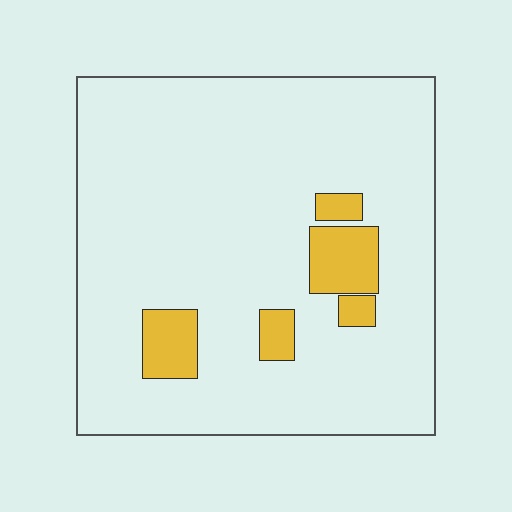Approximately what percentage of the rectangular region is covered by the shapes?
Approximately 10%.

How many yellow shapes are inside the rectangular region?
5.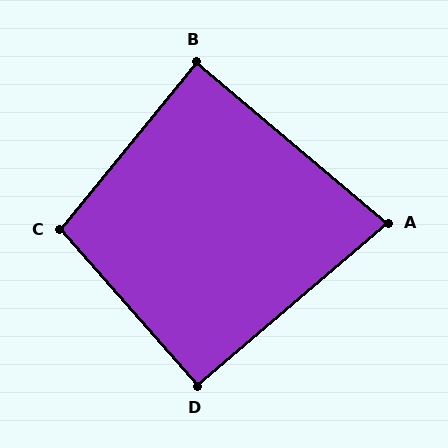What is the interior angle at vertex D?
Approximately 91 degrees (approximately right).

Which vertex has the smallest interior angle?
A, at approximately 81 degrees.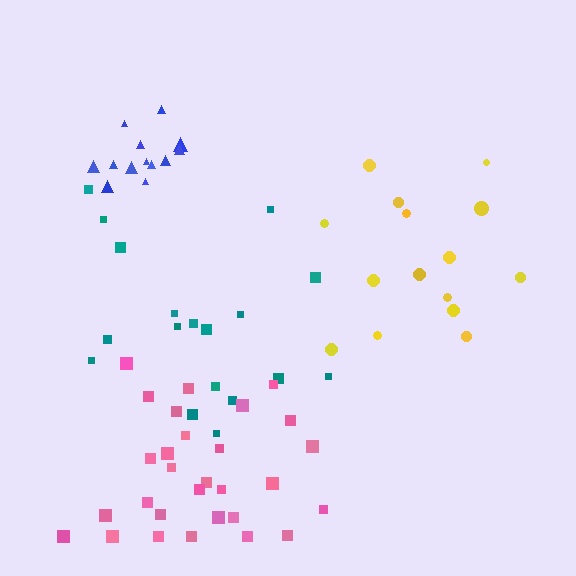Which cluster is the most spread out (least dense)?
Teal.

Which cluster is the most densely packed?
Blue.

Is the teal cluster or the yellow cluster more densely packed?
Yellow.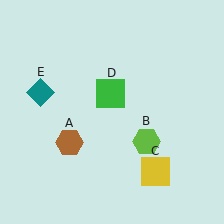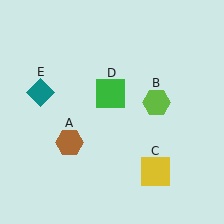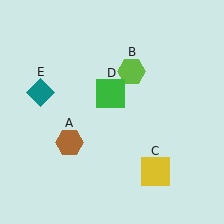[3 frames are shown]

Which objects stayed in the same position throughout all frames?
Brown hexagon (object A) and yellow square (object C) and green square (object D) and teal diamond (object E) remained stationary.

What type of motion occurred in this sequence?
The lime hexagon (object B) rotated counterclockwise around the center of the scene.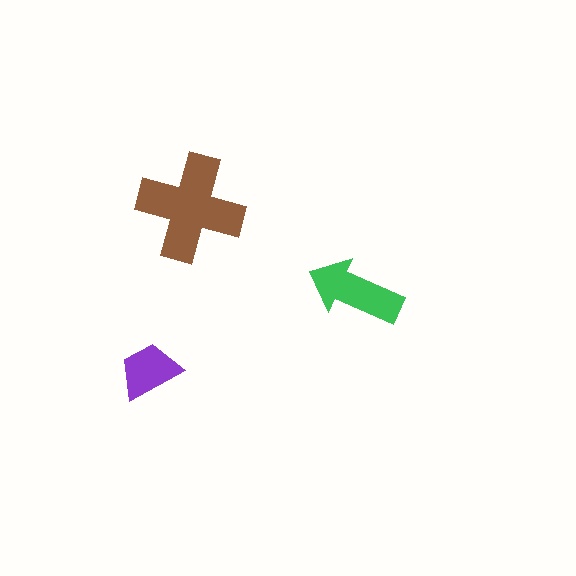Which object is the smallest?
The purple trapezoid.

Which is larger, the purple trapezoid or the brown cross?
The brown cross.